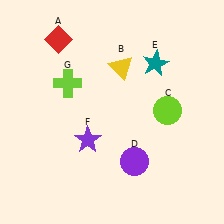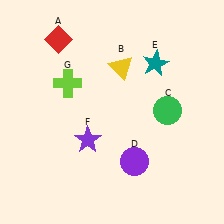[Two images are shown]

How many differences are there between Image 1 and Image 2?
There is 1 difference between the two images.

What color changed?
The circle (C) changed from lime in Image 1 to green in Image 2.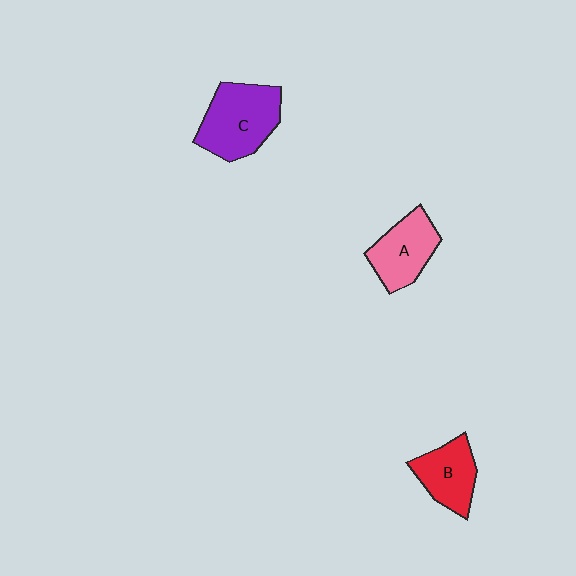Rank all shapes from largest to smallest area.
From largest to smallest: C (purple), A (pink), B (red).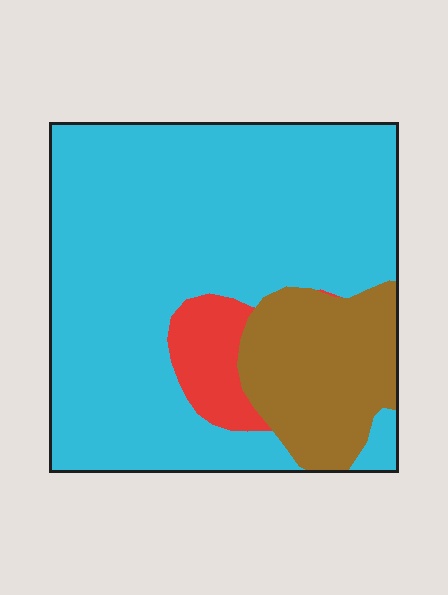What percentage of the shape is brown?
Brown takes up between a sixth and a third of the shape.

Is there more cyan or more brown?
Cyan.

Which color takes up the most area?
Cyan, at roughly 75%.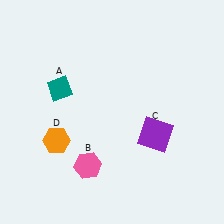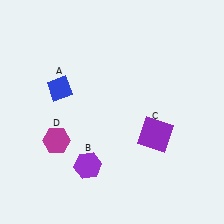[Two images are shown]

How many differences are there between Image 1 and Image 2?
There are 3 differences between the two images.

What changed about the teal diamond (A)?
In Image 1, A is teal. In Image 2, it changed to blue.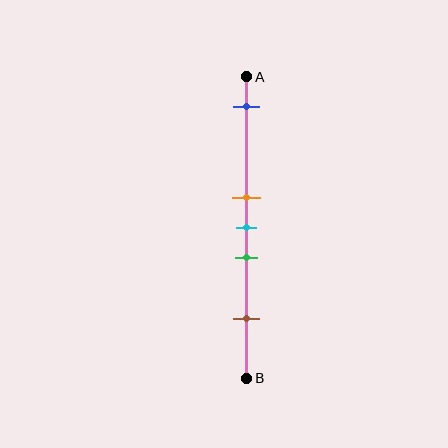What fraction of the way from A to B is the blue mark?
The blue mark is approximately 10% (0.1) of the way from A to B.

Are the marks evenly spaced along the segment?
No, the marks are not evenly spaced.